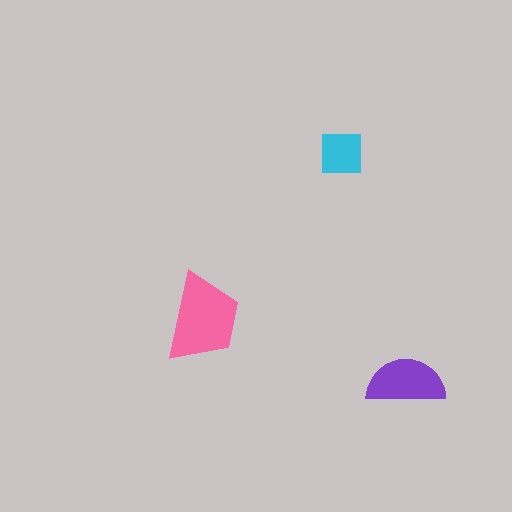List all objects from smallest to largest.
The cyan square, the purple semicircle, the pink trapezoid.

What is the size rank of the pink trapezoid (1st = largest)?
1st.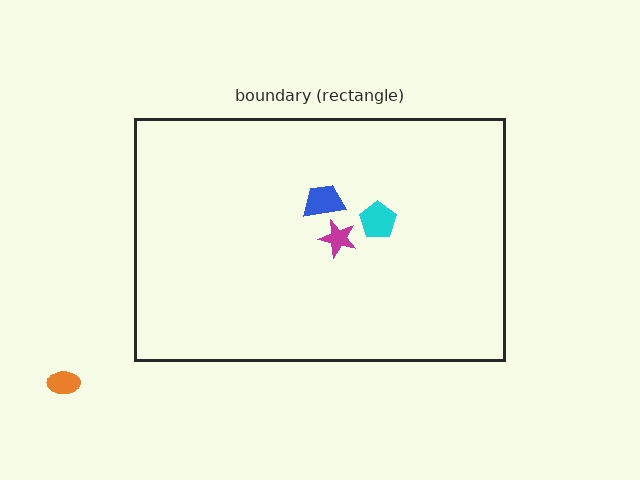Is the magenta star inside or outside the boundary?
Inside.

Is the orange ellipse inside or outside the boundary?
Outside.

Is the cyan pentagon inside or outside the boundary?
Inside.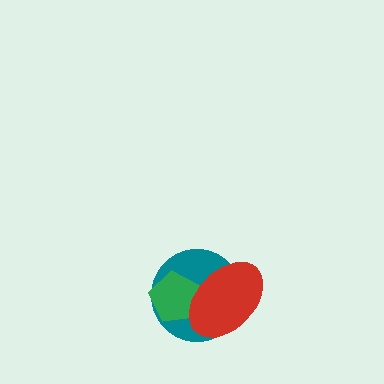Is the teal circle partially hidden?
Yes, it is partially covered by another shape.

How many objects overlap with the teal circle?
2 objects overlap with the teal circle.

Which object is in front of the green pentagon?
The red ellipse is in front of the green pentagon.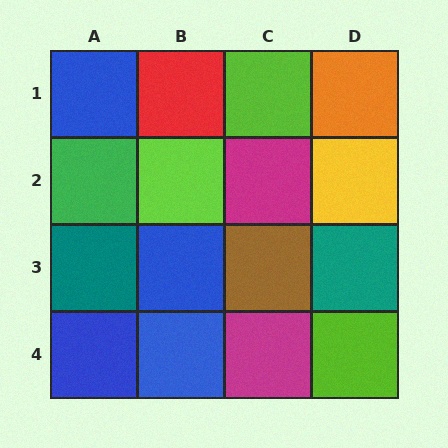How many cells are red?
1 cell is red.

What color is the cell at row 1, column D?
Orange.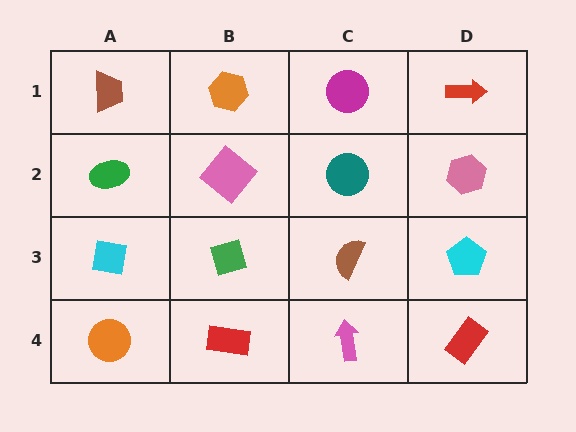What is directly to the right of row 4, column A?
A red rectangle.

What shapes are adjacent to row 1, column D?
A pink hexagon (row 2, column D), a magenta circle (row 1, column C).